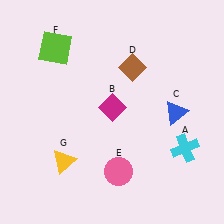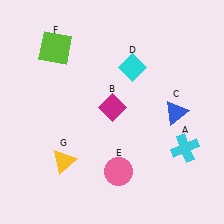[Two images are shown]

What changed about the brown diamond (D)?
In Image 1, D is brown. In Image 2, it changed to cyan.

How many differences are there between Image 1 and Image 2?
There is 1 difference between the two images.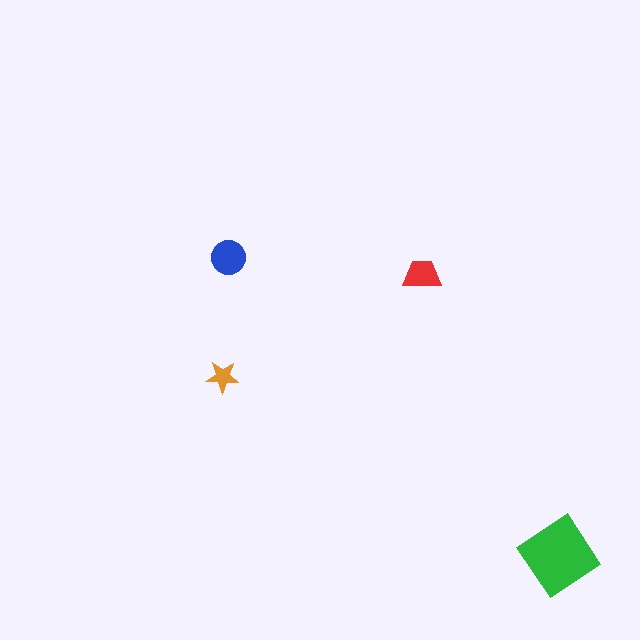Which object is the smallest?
The orange star.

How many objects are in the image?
There are 4 objects in the image.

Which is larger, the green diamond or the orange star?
The green diamond.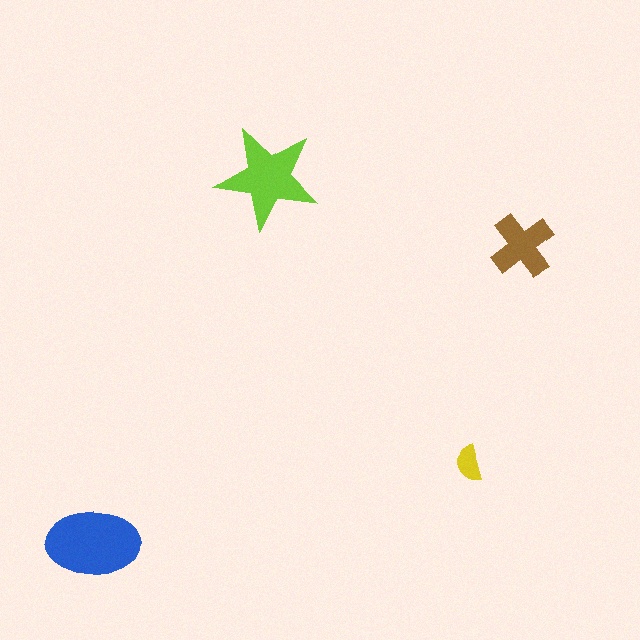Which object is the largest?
The blue ellipse.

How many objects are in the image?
There are 4 objects in the image.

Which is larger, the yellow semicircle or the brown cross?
The brown cross.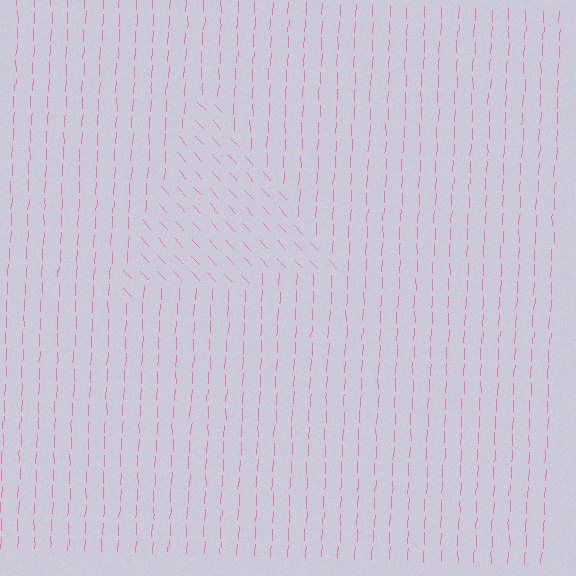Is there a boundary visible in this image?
Yes, there is a texture boundary formed by a change in line orientation.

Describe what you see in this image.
The image is filled with small pink line segments. A triangle region in the image has lines oriented differently from the surrounding lines, creating a visible texture boundary.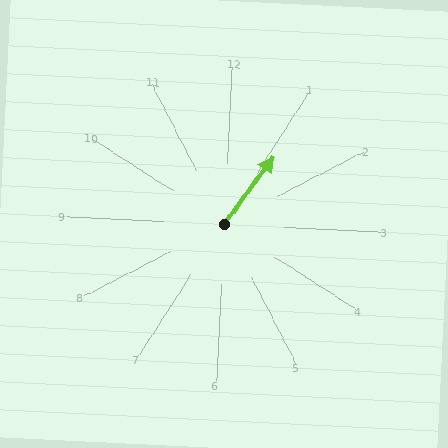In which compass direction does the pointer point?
Northeast.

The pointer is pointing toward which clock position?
Roughly 1 o'clock.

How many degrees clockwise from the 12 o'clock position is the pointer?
Approximately 34 degrees.